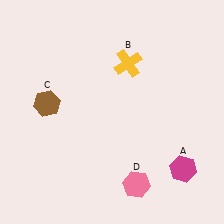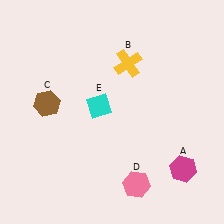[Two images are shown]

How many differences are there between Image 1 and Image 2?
There is 1 difference between the two images.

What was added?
A cyan diamond (E) was added in Image 2.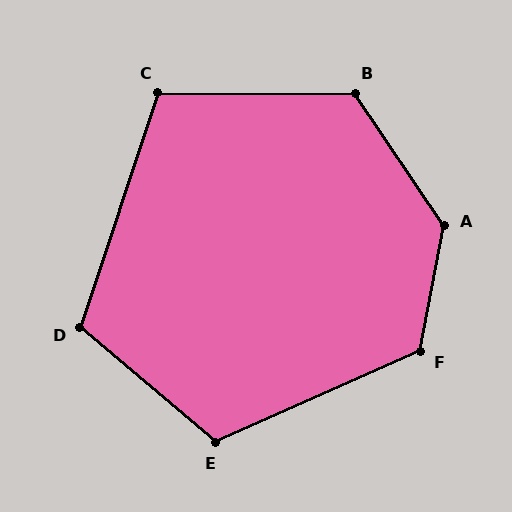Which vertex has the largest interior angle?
A, at approximately 136 degrees.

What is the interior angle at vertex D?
Approximately 112 degrees (obtuse).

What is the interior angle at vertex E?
Approximately 116 degrees (obtuse).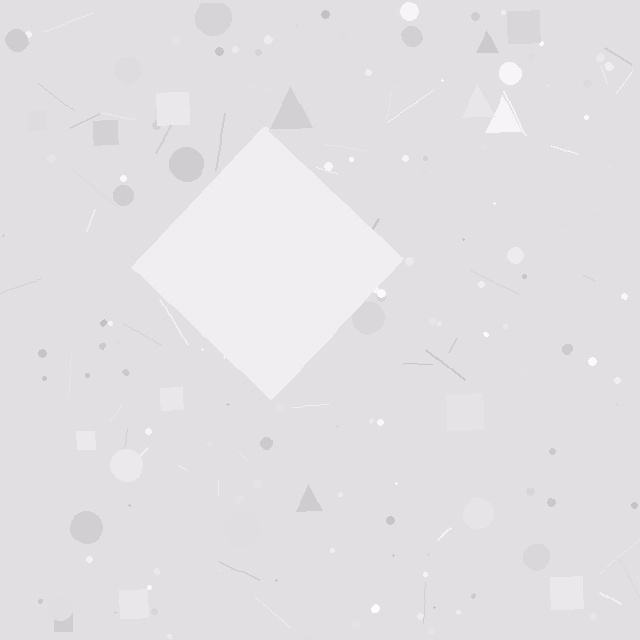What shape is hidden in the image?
A diamond is hidden in the image.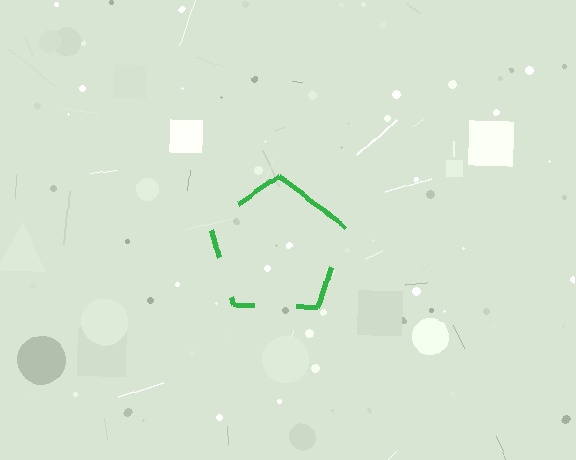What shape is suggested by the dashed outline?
The dashed outline suggests a pentagon.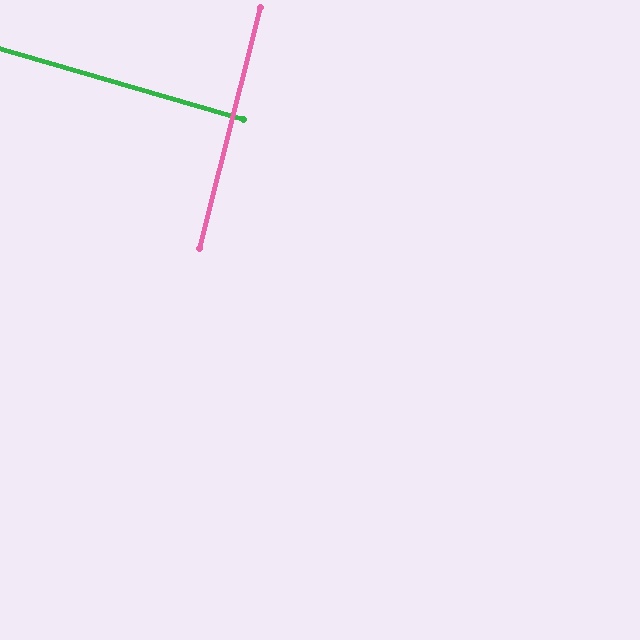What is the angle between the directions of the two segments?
Approximately 88 degrees.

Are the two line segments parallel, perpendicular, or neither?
Perpendicular — they meet at approximately 88°.